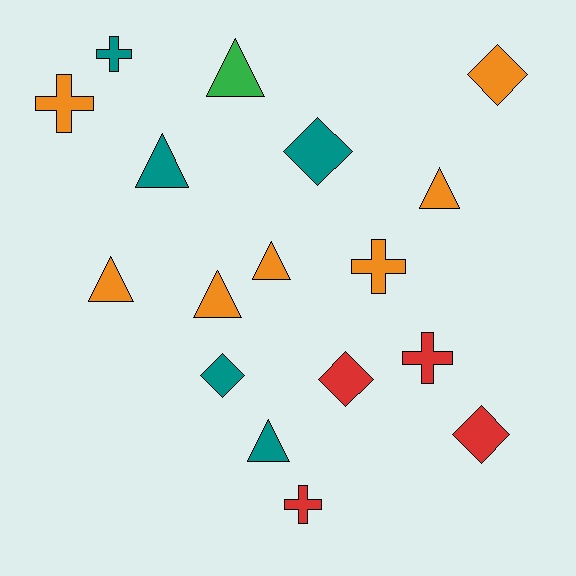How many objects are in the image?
There are 17 objects.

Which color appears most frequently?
Orange, with 7 objects.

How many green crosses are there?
There are no green crosses.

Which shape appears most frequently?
Triangle, with 7 objects.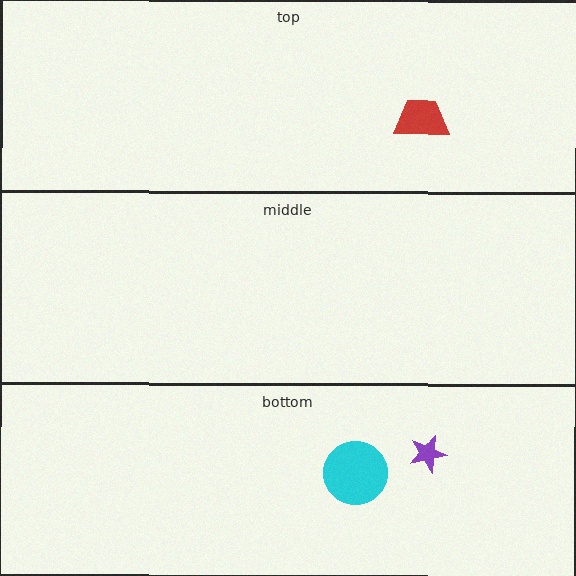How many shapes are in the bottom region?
2.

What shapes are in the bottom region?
The purple star, the cyan circle.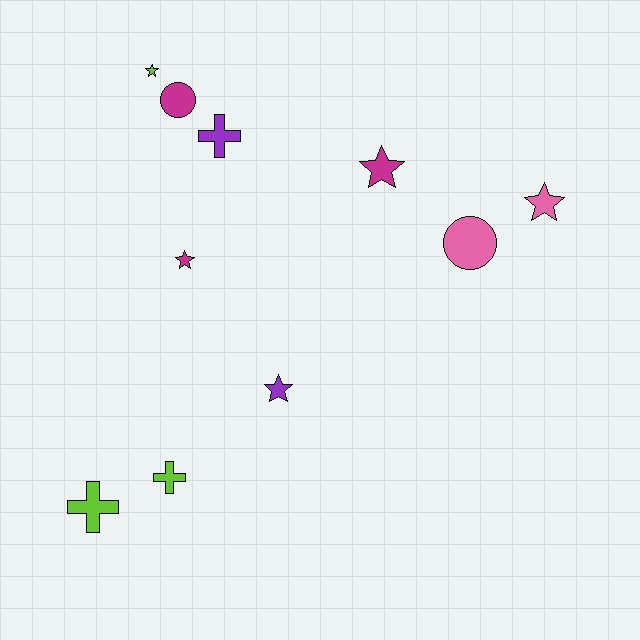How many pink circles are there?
There is 1 pink circle.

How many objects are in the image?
There are 10 objects.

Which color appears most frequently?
Lime, with 3 objects.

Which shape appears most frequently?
Star, with 5 objects.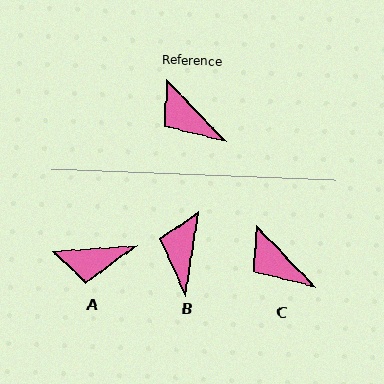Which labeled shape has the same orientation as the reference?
C.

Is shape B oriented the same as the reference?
No, it is off by about 53 degrees.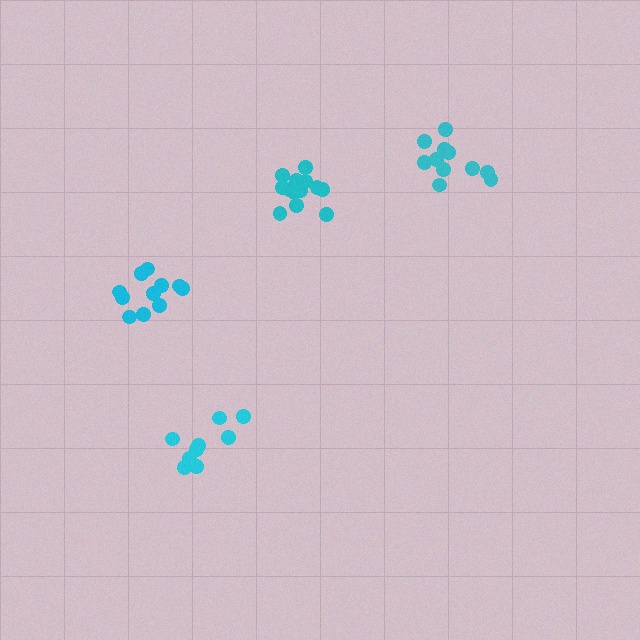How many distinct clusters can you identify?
There are 4 distinct clusters.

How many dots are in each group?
Group 1: 11 dots, Group 2: 14 dots, Group 3: 11 dots, Group 4: 9 dots (45 total).